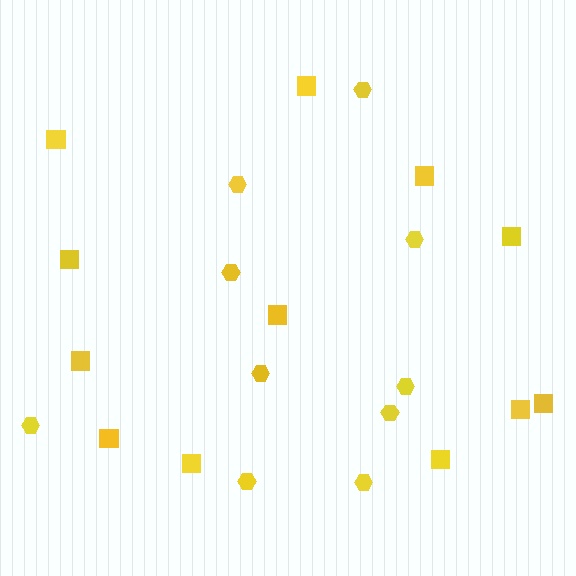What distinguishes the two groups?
There are 2 groups: one group of hexagons (10) and one group of squares (12).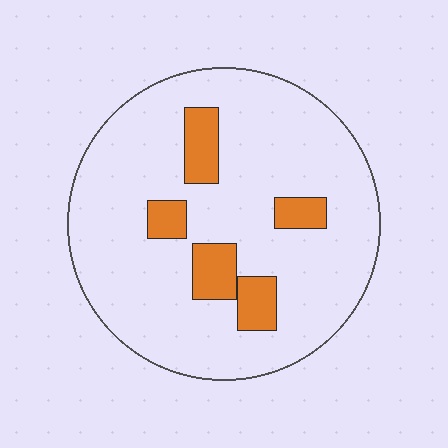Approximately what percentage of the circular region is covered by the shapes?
Approximately 15%.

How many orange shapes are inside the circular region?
5.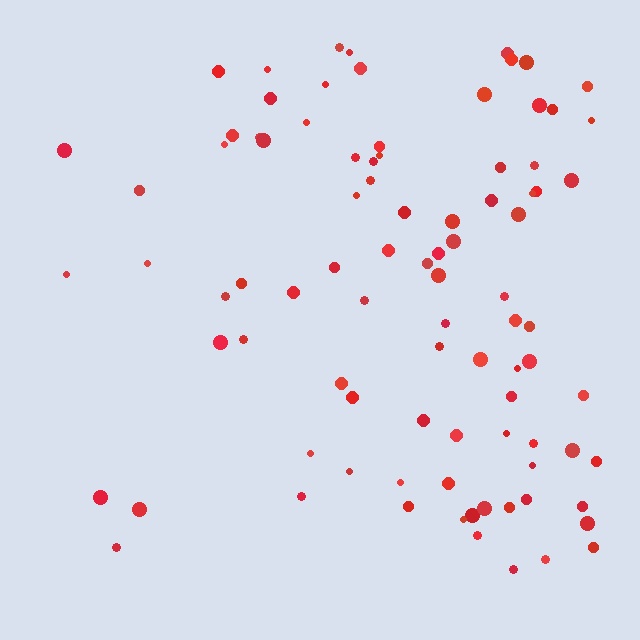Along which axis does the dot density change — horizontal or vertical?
Horizontal.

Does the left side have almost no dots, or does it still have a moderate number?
Still a moderate number, just noticeably fewer than the right.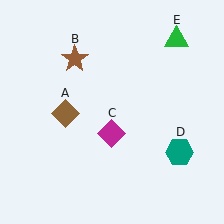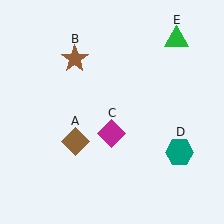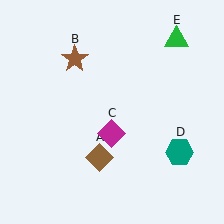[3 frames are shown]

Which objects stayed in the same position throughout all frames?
Brown star (object B) and magenta diamond (object C) and teal hexagon (object D) and green triangle (object E) remained stationary.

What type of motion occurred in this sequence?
The brown diamond (object A) rotated counterclockwise around the center of the scene.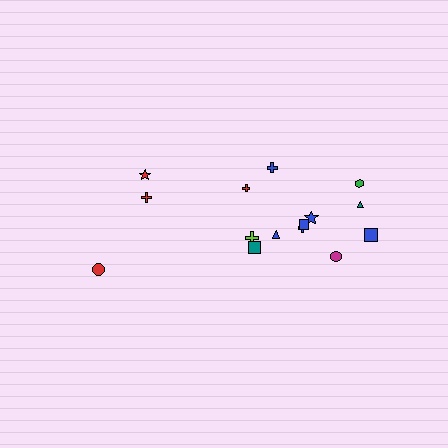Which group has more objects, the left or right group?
The right group.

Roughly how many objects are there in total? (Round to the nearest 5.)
Roughly 15 objects in total.